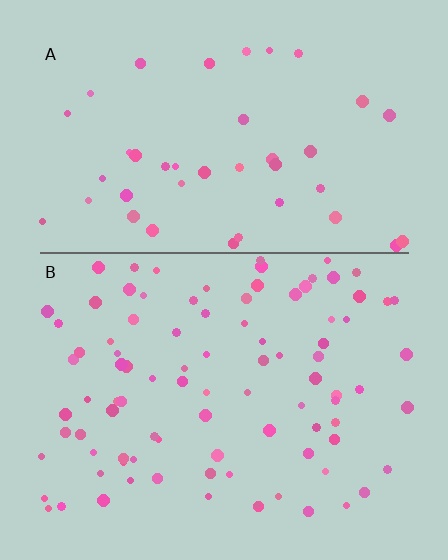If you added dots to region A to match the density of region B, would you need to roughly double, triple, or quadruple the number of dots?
Approximately double.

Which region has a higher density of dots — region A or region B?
B (the bottom).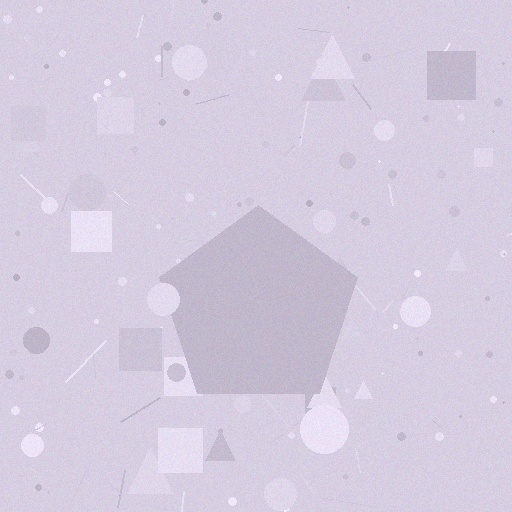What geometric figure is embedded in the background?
A pentagon is embedded in the background.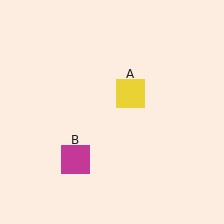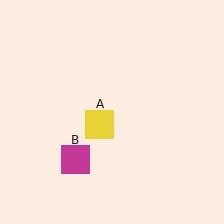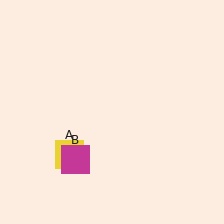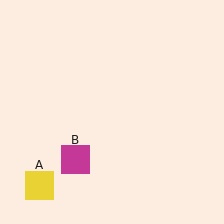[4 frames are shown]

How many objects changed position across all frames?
1 object changed position: yellow square (object A).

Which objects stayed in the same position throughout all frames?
Magenta square (object B) remained stationary.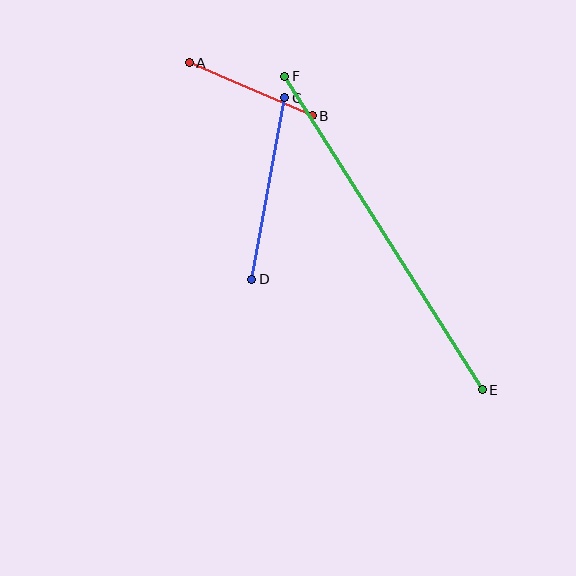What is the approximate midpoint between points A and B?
The midpoint is at approximately (251, 89) pixels.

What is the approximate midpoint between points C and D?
The midpoint is at approximately (268, 188) pixels.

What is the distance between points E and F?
The distance is approximately 370 pixels.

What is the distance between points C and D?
The distance is approximately 184 pixels.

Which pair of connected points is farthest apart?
Points E and F are farthest apart.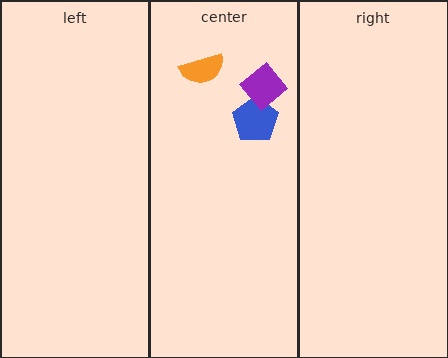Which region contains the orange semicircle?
The center region.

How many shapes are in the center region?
3.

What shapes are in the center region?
The blue pentagon, the purple diamond, the orange semicircle.